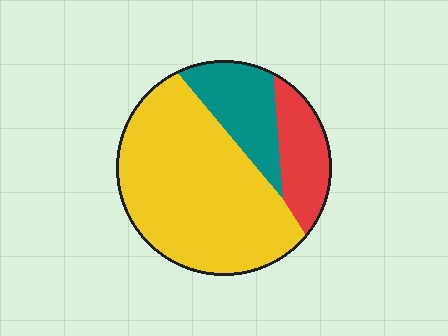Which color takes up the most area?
Yellow, at roughly 65%.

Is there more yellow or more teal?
Yellow.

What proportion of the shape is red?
Red takes up about one sixth (1/6) of the shape.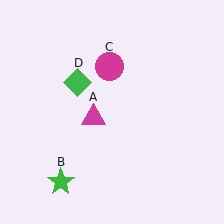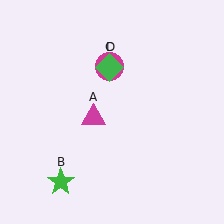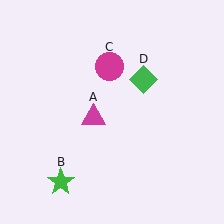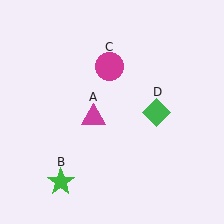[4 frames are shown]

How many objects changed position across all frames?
1 object changed position: green diamond (object D).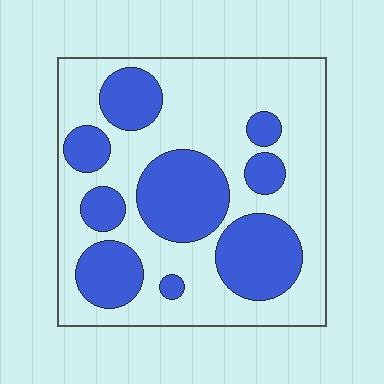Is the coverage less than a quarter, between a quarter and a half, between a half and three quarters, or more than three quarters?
Between a quarter and a half.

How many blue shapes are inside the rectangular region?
9.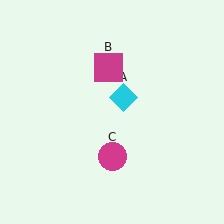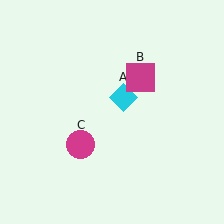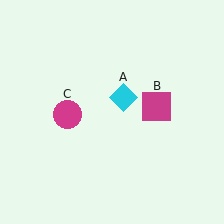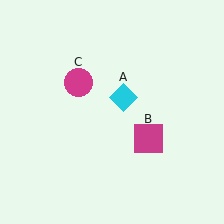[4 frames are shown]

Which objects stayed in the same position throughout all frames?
Cyan diamond (object A) remained stationary.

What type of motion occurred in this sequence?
The magenta square (object B), magenta circle (object C) rotated clockwise around the center of the scene.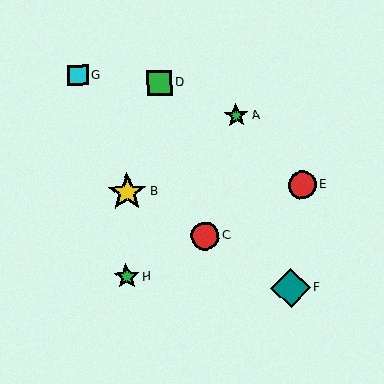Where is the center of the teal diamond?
The center of the teal diamond is at (291, 288).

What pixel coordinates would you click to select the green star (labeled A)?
Click at (236, 115) to select the green star A.